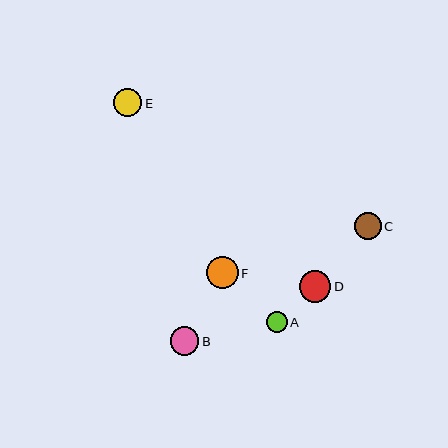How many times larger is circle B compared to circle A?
Circle B is approximately 1.3 times the size of circle A.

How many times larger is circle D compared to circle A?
Circle D is approximately 1.5 times the size of circle A.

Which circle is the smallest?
Circle A is the smallest with a size of approximately 21 pixels.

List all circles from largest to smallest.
From largest to smallest: F, D, B, E, C, A.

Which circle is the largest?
Circle F is the largest with a size of approximately 32 pixels.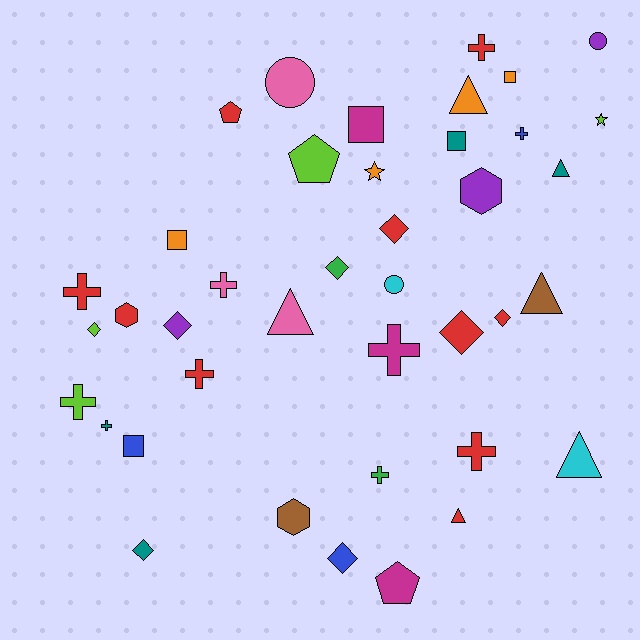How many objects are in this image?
There are 40 objects.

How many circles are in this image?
There are 3 circles.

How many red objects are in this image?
There are 10 red objects.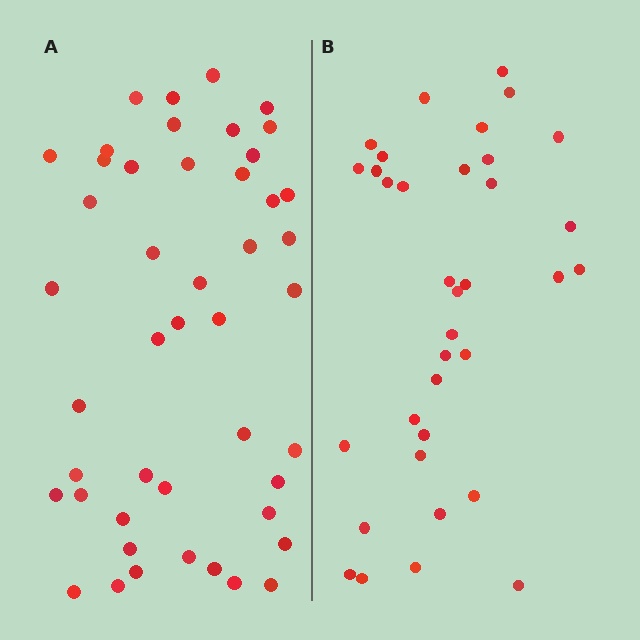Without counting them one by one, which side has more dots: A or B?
Region A (the left region) has more dots.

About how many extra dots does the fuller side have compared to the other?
Region A has roughly 12 or so more dots than region B.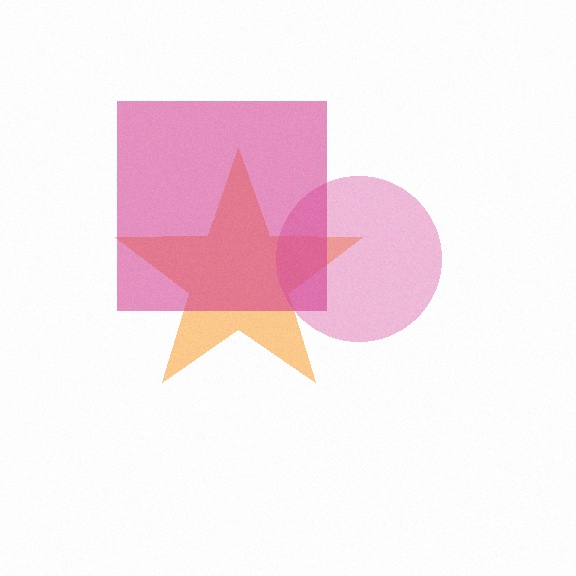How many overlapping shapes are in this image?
There are 3 overlapping shapes in the image.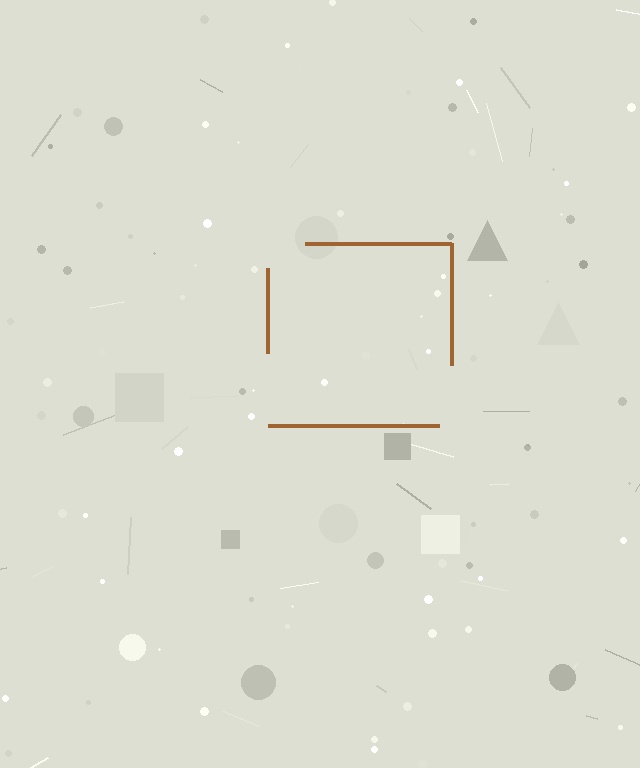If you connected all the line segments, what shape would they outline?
They would outline a square.